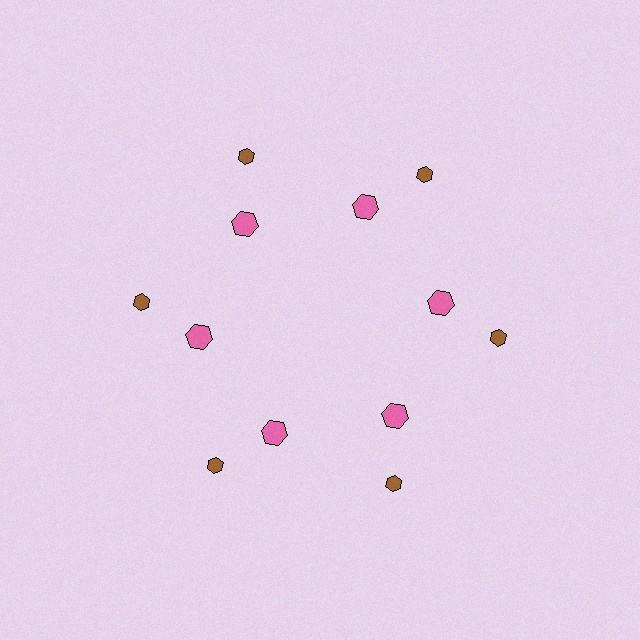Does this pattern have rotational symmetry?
Yes, this pattern has 6-fold rotational symmetry. It looks the same after rotating 60 degrees around the center.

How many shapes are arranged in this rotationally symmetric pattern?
There are 12 shapes, arranged in 6 groups of 2.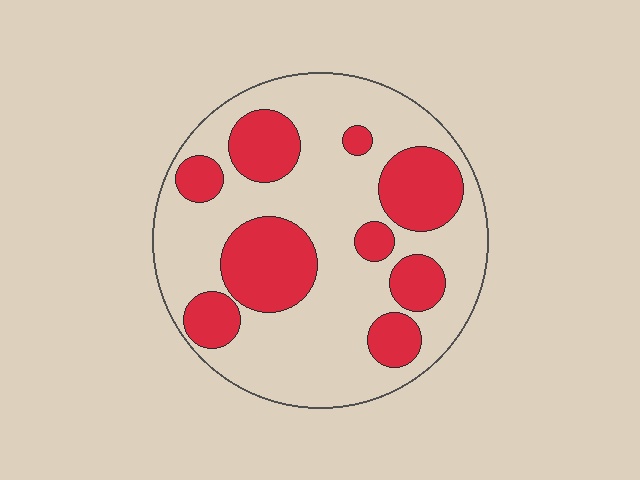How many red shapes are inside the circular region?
9.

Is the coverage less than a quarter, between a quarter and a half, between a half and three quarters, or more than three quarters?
Between a quarter and a half.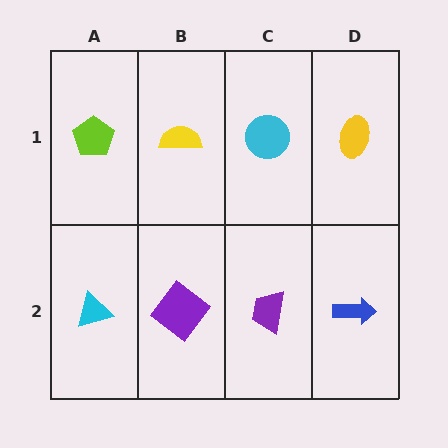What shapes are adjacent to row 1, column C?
A purple trapezoid (row 2, column C), a yellow semicircle (row 1, column B), a yellow ellipse (row 1, column D).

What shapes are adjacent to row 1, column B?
A purple diamond (row 2, column B), a lime pentagon (row 1, column A), a cyan circle (row 1, column C).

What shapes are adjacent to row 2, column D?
A yellow ellipse (row 1, column D), a purple trapezoid (row 2, column C).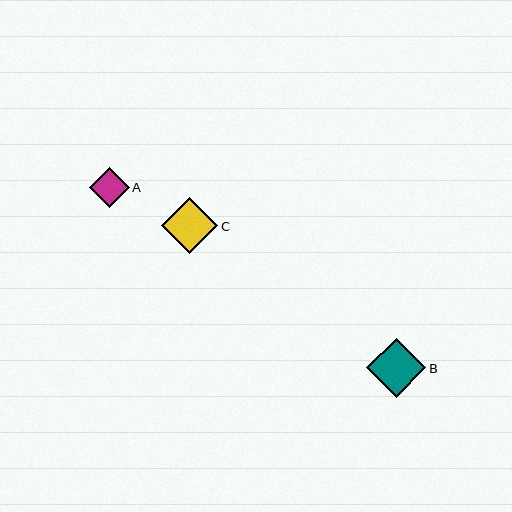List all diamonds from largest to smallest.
From largest to smallest: B, C, A.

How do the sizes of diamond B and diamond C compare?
Diamond B and diamond C are approximately the same size.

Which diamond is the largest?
Diamond B is the largest with a size of approximately 59 pixels.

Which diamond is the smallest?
Diamond A is the smallest with a size of approximately 40 pixels.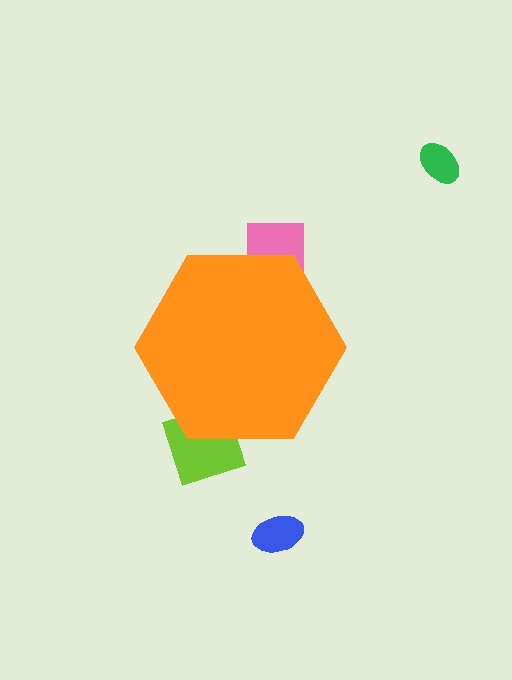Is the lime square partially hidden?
Yes, the lime square is partially hidden behind the orange hexagon.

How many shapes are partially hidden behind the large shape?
2 shapes are partially hidden.